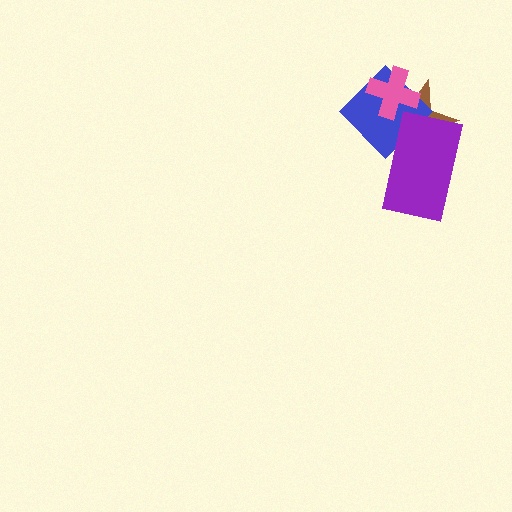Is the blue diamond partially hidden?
Yes, it is partially covered by another shape.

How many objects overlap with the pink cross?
2 objects overlap with the pink cross.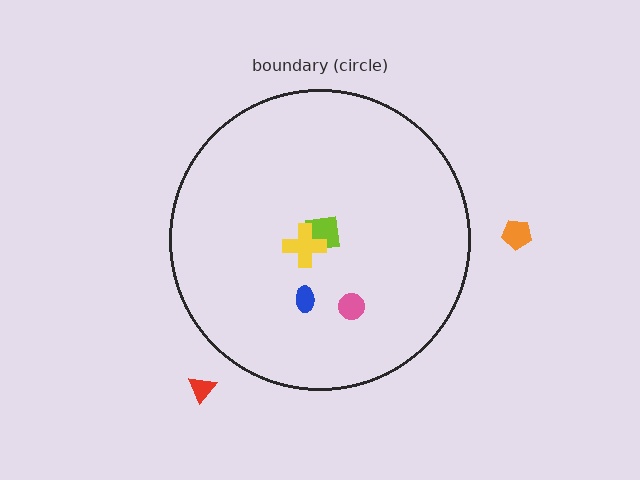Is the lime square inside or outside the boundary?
Inside.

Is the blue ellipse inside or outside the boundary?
Inside.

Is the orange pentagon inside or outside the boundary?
Outside.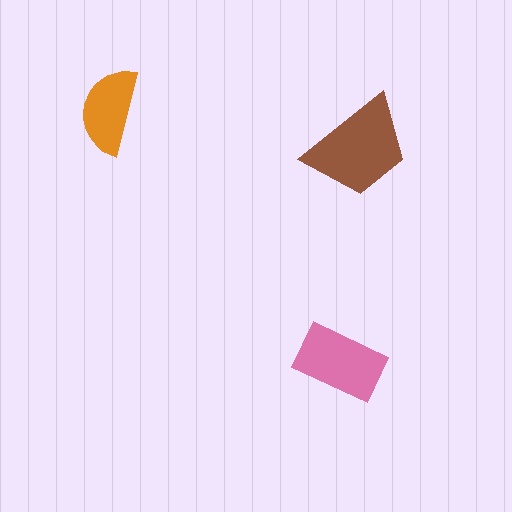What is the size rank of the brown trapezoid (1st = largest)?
1st.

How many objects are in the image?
There are 3 objects in the image.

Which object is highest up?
The orange semicircle is topmost.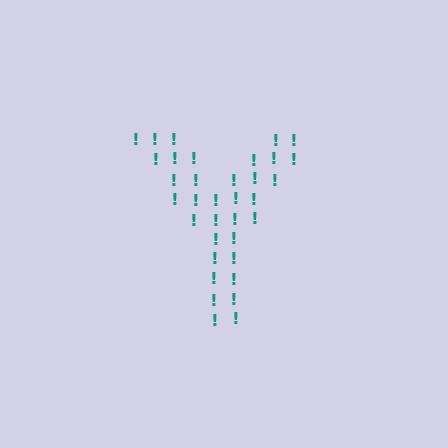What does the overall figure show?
The overall figure shows the letter Y.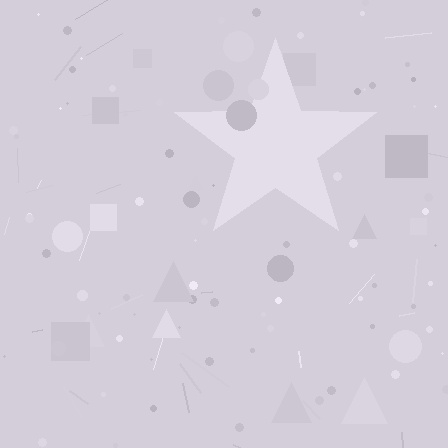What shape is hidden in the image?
A star is hidden in the image.